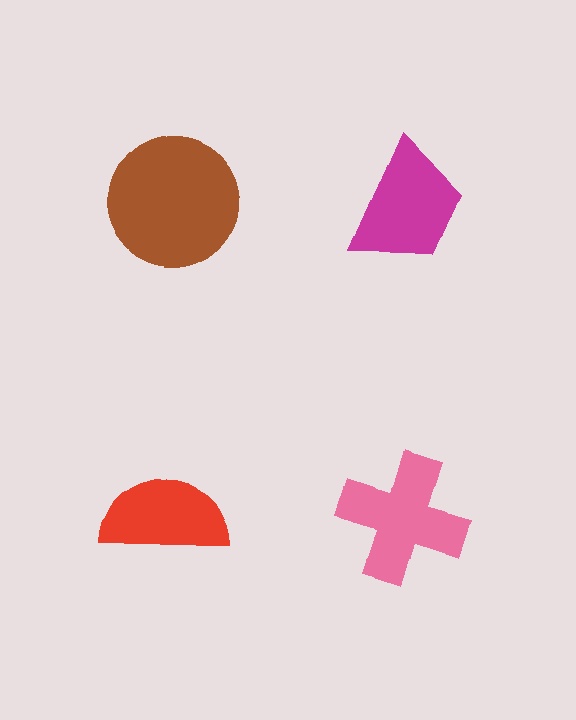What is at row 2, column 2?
A pink cross.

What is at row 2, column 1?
A red semicircle.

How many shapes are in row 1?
2 shapes.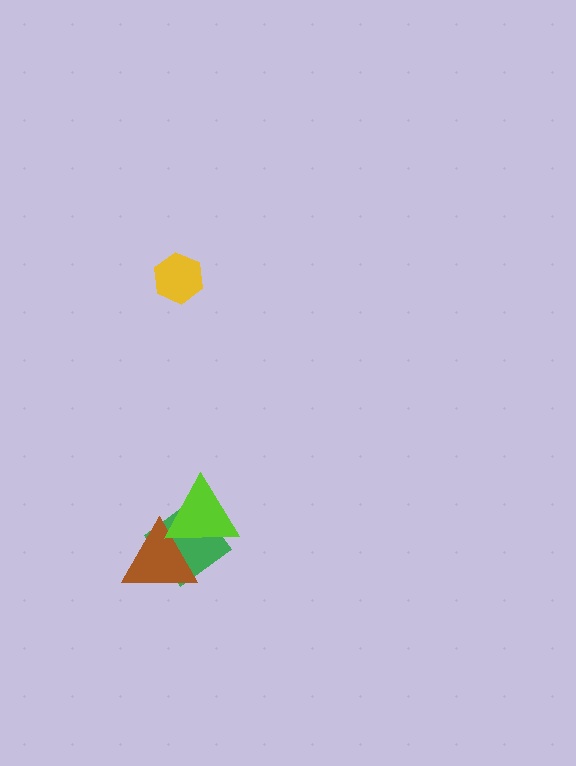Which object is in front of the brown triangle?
The lime triangle is in front of the brown triangle.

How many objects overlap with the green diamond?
2 objects overlap with the green diamond.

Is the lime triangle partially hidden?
No, no other shape covers it.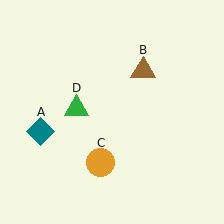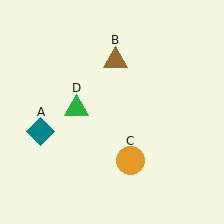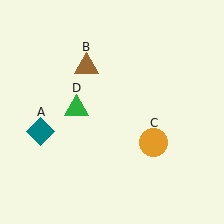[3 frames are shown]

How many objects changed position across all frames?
2 objects changed position: brown triangle (object B), orange circle (object C).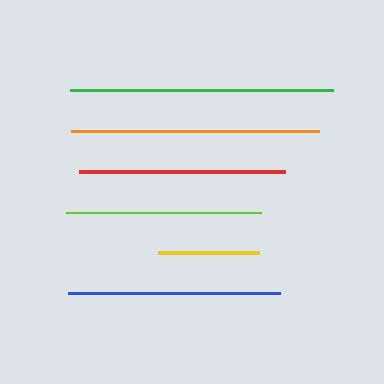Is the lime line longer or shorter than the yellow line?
The lime line is longer than the yellow line.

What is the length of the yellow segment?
The yellow segment is approximately 101 pixels long.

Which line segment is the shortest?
The yellow line is the shortest at approximately 101 pixels.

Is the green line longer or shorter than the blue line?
The green line is longer than the blue line.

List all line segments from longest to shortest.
From longest to shortest: green, orange, blue, red, lime, yellow.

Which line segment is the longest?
The green line is the longest at approximately 263 pixels.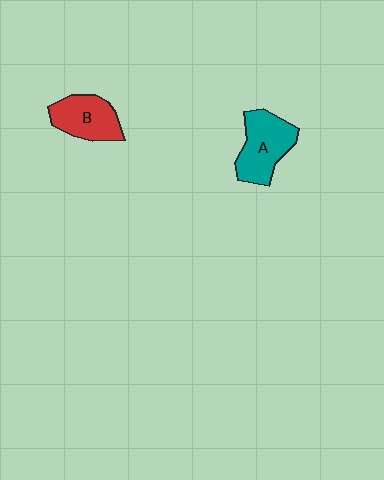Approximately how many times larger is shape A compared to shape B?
Approximately 1.2 times.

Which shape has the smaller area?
Shape B (red).